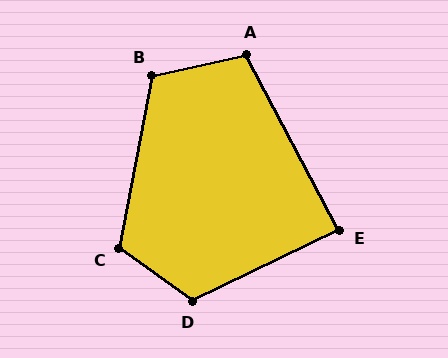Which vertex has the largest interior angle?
D, at approximately 119 degrees.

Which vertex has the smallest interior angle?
E, at approximately 88 degrees.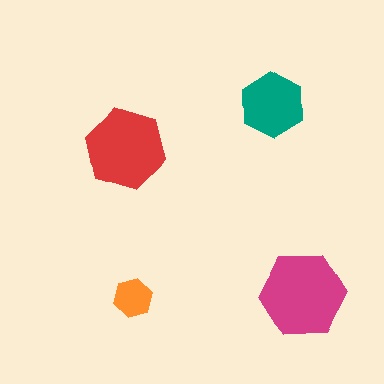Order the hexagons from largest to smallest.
the magenta one, the red one, the teal one, the orange one.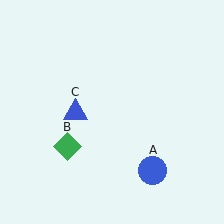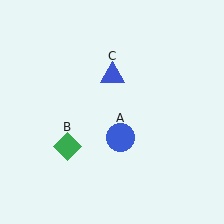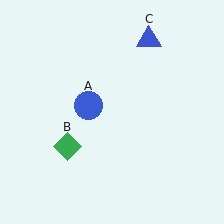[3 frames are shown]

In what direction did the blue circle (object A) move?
The blue circle (object A) moved up and to the left.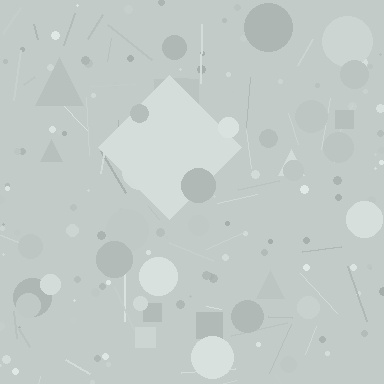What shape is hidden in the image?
A diamond is hidden in the image.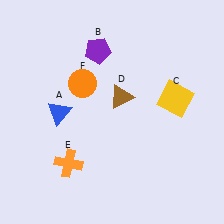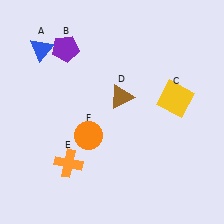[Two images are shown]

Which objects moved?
The objects that moved are: the blue triangle (A), the purple pentagon (B), the orange circle (F).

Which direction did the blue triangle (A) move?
The blue triangle (A) moved up.